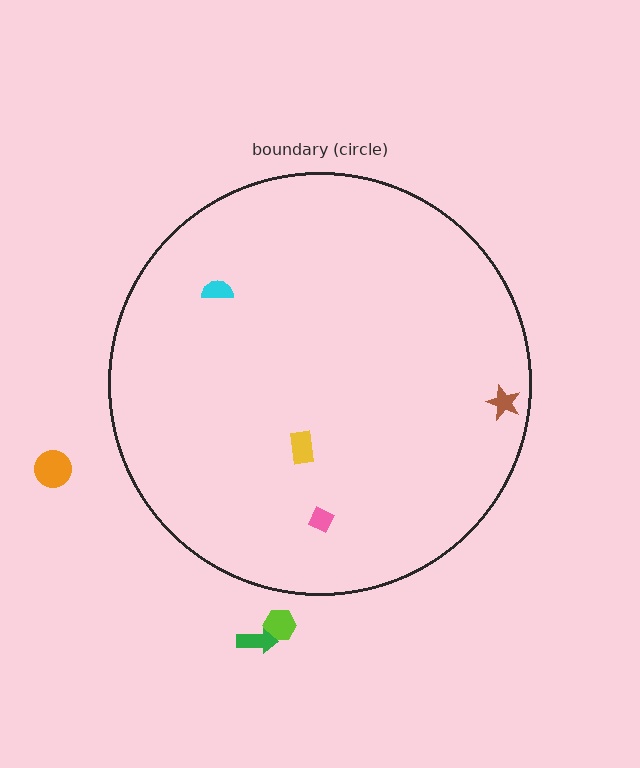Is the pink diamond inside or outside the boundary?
Inside.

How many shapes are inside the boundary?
4 inside, 3 outside.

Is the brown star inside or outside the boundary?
Inside.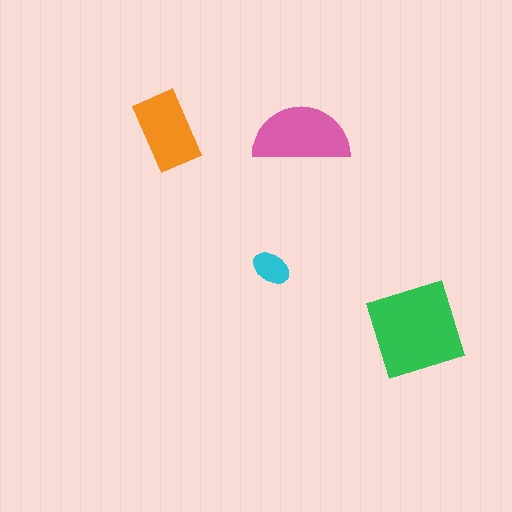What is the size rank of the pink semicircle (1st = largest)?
2nd.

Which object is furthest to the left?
The orange rectangle is leftmost.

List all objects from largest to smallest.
The green diamond, the pink semicircle, the orange rectangle, the cyan ellipse.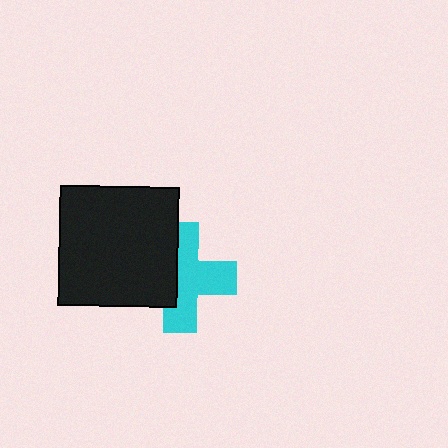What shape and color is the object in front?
The object in front is a black square.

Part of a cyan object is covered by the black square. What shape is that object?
It is a cross.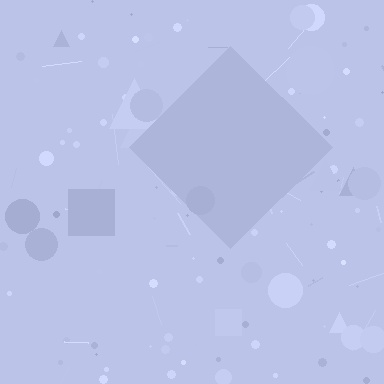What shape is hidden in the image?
A diamond is hidden in the image.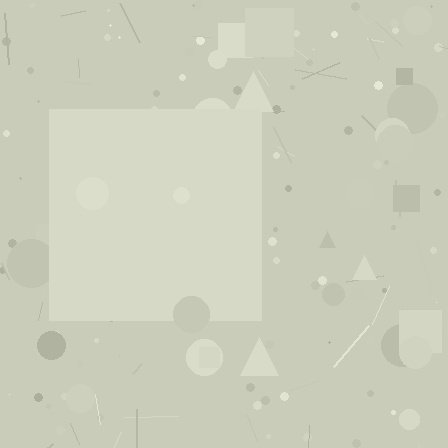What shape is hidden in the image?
A square is hidden in the image.